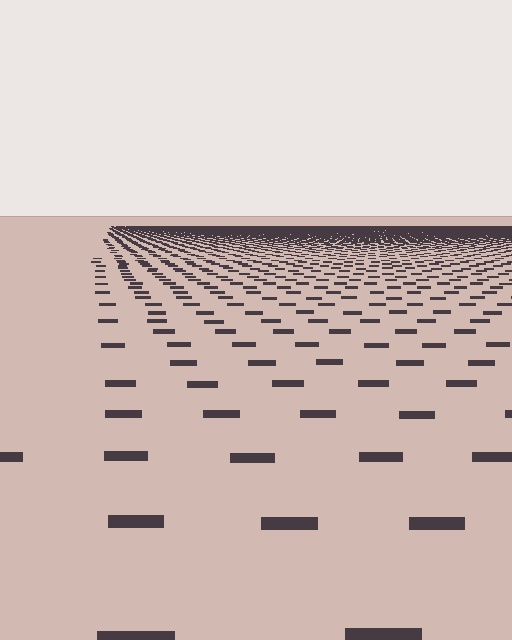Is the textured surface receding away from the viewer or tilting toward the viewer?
The surface is receding away from the viewer. Texture elements get smaller and denser toward the top.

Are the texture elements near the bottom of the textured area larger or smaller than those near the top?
Larger. Near the bottom, elements are closer to the viewer and appear at a bigger on-screen size.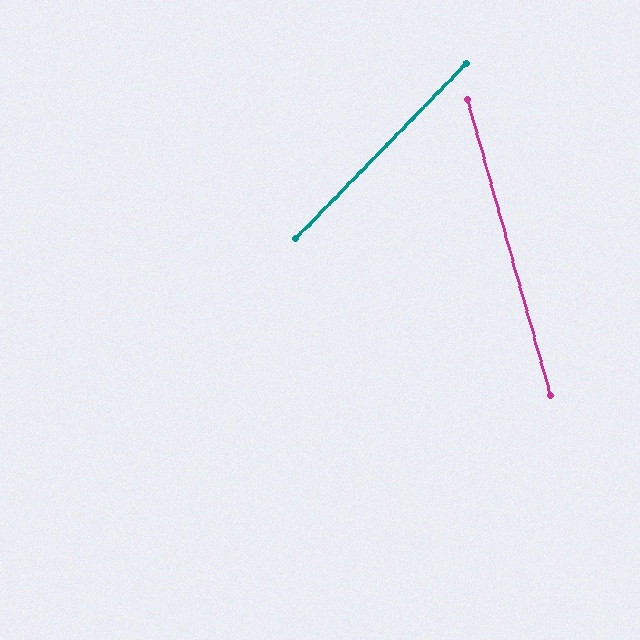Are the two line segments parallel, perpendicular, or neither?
Neither parallel nor perpendicular — they differ by about 60°.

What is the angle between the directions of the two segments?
Approximately 60 degrees.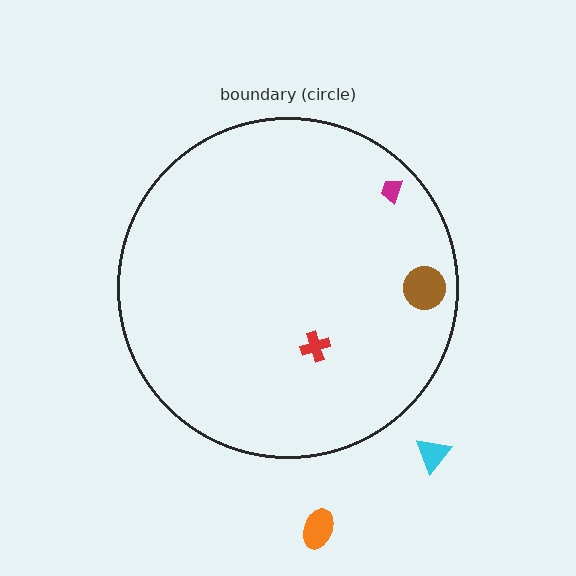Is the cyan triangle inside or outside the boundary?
Outside.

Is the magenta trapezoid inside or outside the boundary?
Inside.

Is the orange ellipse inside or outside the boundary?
Outside.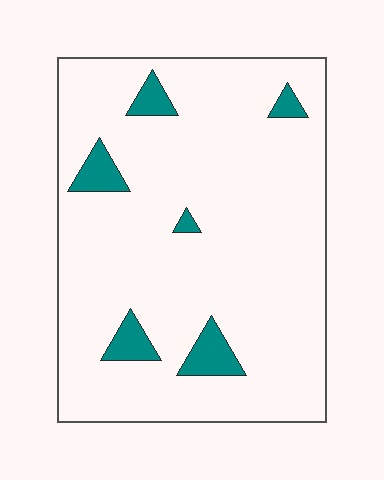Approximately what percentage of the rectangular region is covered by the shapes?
Approximately 10%.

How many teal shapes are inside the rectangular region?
6.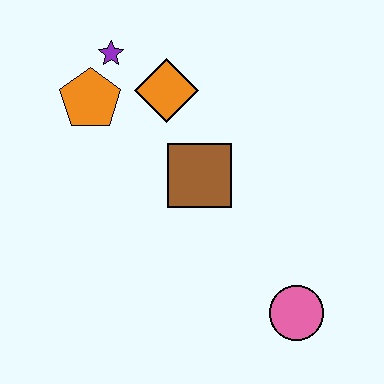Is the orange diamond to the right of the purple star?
Yes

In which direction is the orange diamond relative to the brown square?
The orange diamond is above the brown square.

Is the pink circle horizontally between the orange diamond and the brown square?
No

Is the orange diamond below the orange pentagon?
No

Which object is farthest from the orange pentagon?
The pink circle is farthest from the orange pentagon.